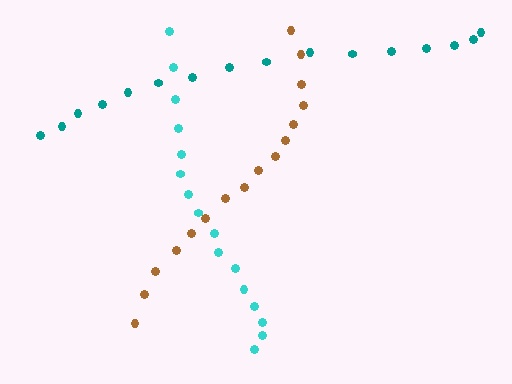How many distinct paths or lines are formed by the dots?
There are 3 distinct paths.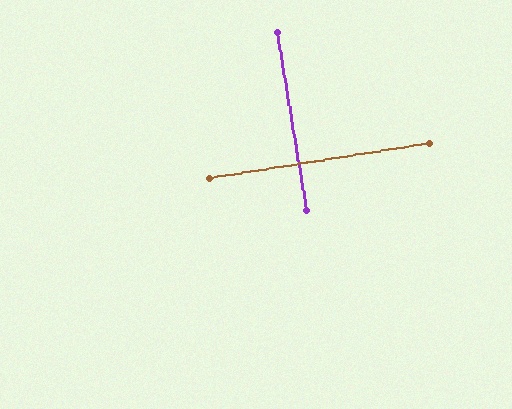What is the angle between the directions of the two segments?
Approximately 90 degrees.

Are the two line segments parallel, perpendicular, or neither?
Perpendicular — they meet at approximately 90°.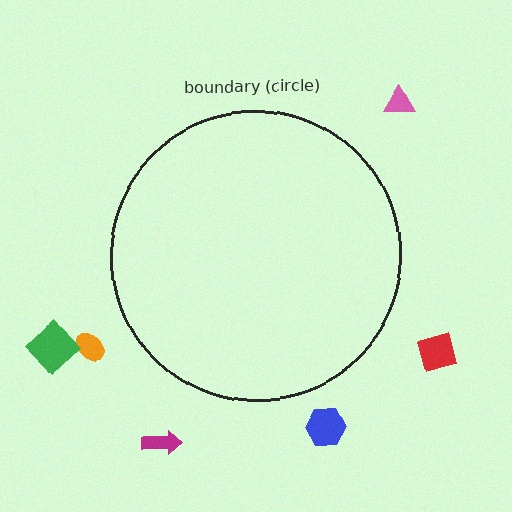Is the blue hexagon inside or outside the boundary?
Outside.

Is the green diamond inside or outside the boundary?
Outside.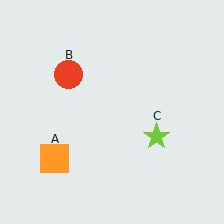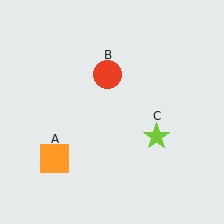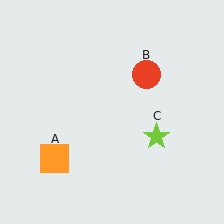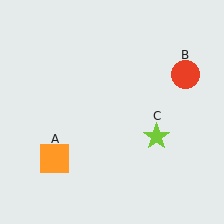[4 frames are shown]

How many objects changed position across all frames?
1 object changed position: red circle (object B).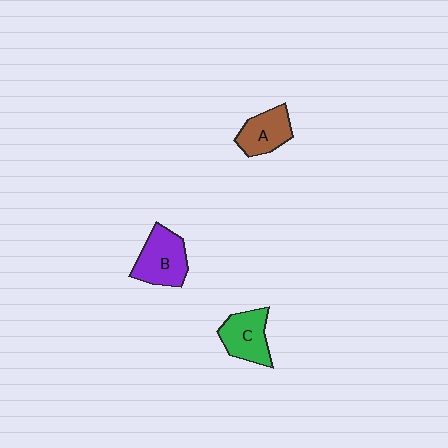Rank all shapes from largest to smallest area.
From largest to smallest: B (purple), C (green), A (brown).